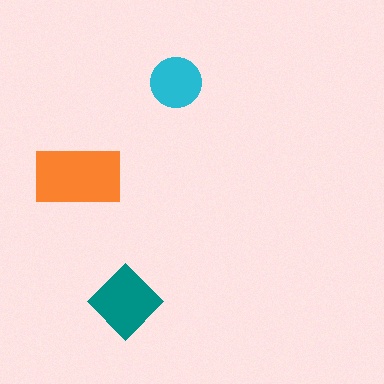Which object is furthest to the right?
The cyan circle is rightmost.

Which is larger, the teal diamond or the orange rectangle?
The orange rectangle.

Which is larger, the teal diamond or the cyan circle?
The teal diamond.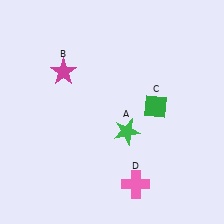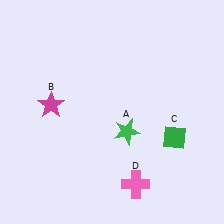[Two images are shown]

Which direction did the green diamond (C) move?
The green diamond (C) moved down.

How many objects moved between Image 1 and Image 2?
2 objects moved between the two images.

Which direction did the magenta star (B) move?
The magenta star (B) moved down.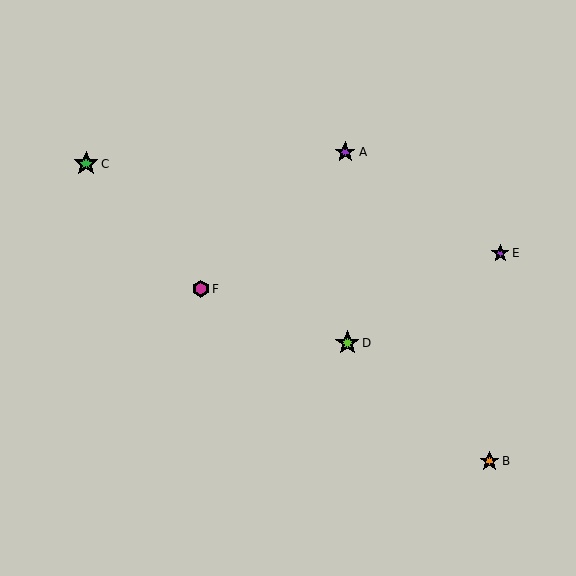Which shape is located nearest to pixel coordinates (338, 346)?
The lime star (labeled D) at (347, 343) is nearest to that location.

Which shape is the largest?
The green star (labeled C) is the largest.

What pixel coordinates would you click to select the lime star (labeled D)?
Click at (347, 343) to select the lime star D.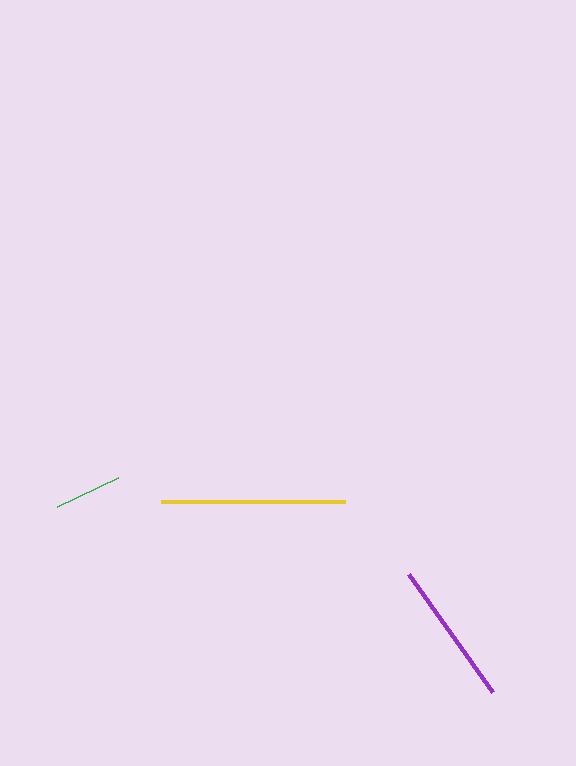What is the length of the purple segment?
The purple segment is approximately 145 pixels long.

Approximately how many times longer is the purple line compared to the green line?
The purple line is approximately 2.2 times the length of the green line.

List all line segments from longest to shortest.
From longest to shortest: yellow, purple, green.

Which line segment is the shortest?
The green line is the shortest at approximately 67 pixels.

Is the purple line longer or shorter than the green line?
The purple line is longer than the green line.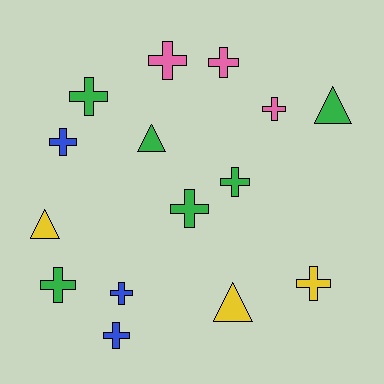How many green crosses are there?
There are 4 green crosses.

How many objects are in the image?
There are 15 objects.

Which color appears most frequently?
Green, with 6 objects.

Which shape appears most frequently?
Cross, with 11 objects.